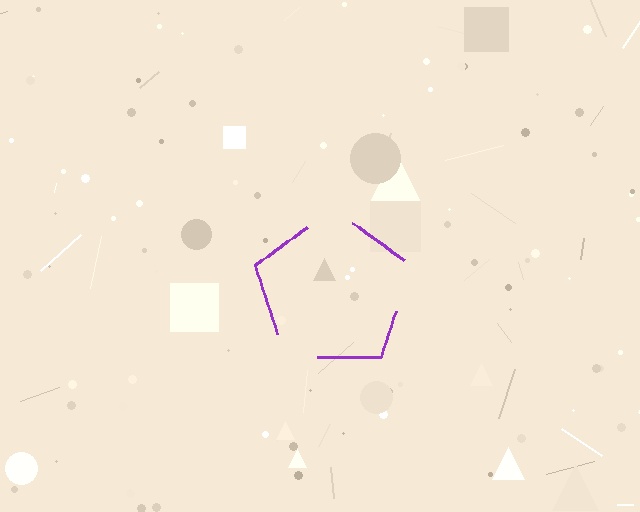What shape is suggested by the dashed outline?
The dashed outline suggests a pentagon.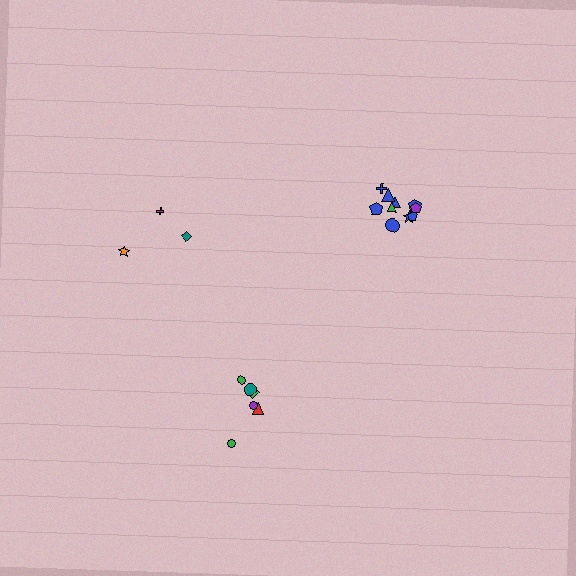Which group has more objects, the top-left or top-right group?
The top-right group.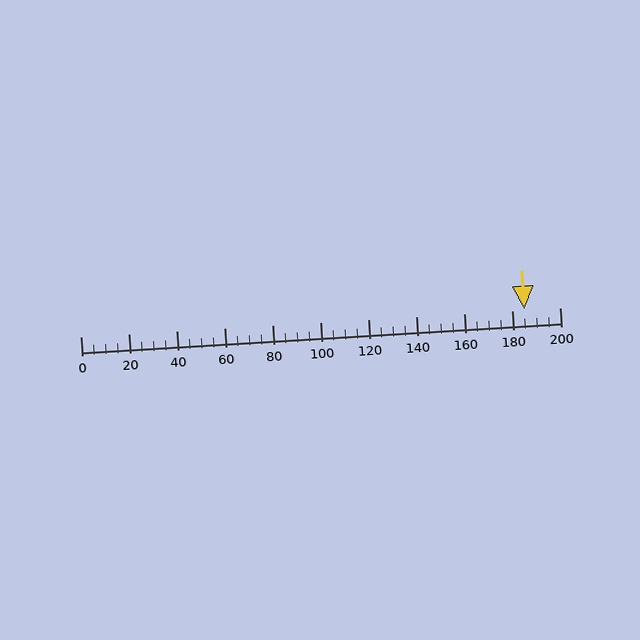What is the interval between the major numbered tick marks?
The major tick marks are spaced 20 units apart.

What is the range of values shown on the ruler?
The ruler shows values from 0 to 200.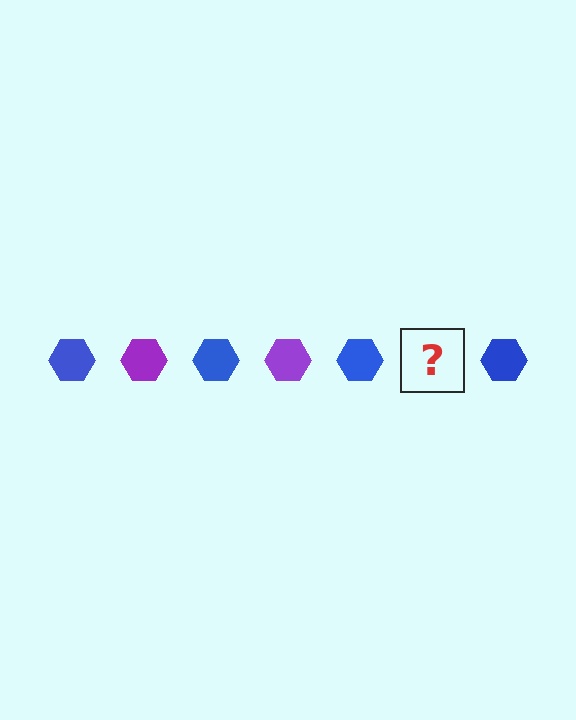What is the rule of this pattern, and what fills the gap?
The rule is that the pattern cycles through blue, purple hexagons. The gap should be filled with a purple hexagon.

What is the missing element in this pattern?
The missing element is a purple hexagon.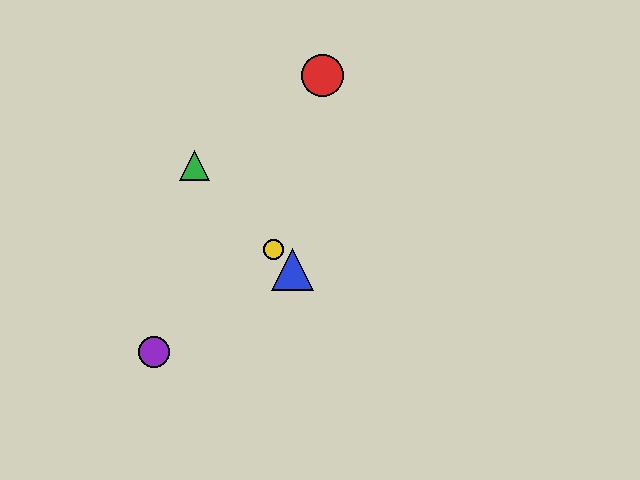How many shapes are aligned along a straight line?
3 shapes (the blue triangle, the green triangle, the yellow circle) are aligned along a straight line.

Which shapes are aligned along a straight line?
The blue triangle, the green triangle, the yellow circle are aligned along a straight line.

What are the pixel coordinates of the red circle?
The red circle is at (322, 76).